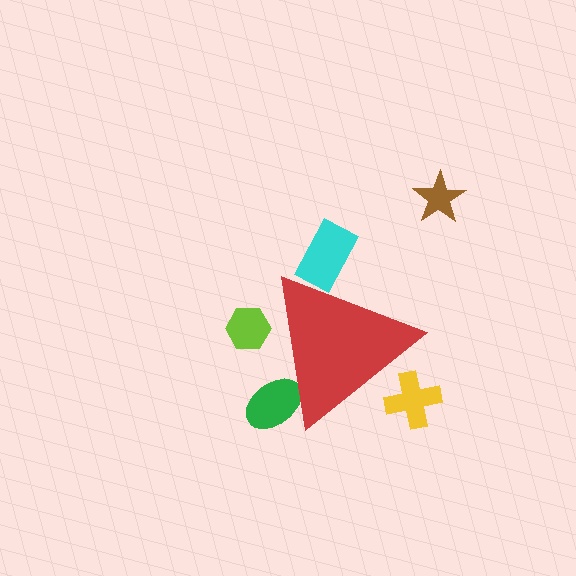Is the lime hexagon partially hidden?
Yes, the lime hexagon is partially hidden behind the red triangle.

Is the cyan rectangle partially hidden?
Yes, the cyan rectangle is partially hidden behind the red triangle.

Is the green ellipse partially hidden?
Yes, the green ellipse is partially hidden behind the red triangle.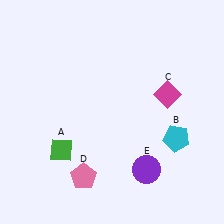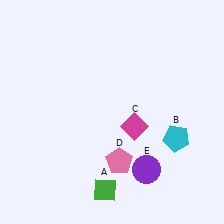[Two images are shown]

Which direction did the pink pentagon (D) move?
The pink pentagon (D) moved right.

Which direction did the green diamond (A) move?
The green diamond (A) moved right.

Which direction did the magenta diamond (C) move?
The magenta diamond (C) moved left.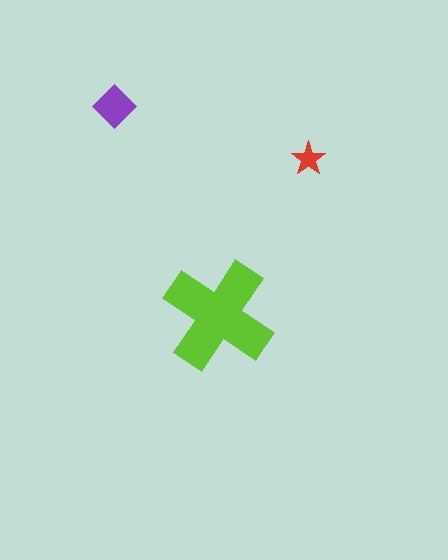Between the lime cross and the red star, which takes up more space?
The lime cross.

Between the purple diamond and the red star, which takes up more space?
The purple diamond.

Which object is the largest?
The lime cross.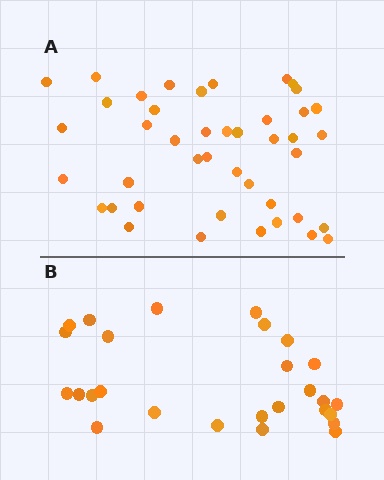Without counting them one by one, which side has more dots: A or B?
Region A (the top region) has more dots.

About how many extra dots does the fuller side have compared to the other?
Region A has approximately 15 more dots than region B.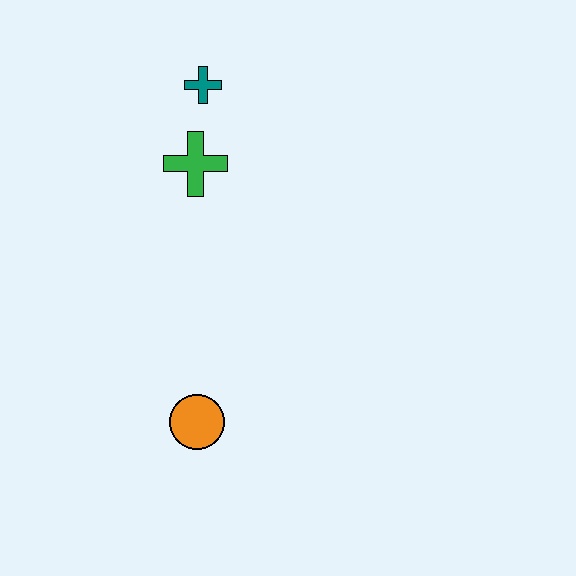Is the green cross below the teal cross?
Yes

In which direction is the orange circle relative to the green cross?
The orange circle is below the green cross.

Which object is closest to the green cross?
The teal cross is closest to the green cross.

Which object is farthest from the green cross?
The orange circle is farthest from the green cross.